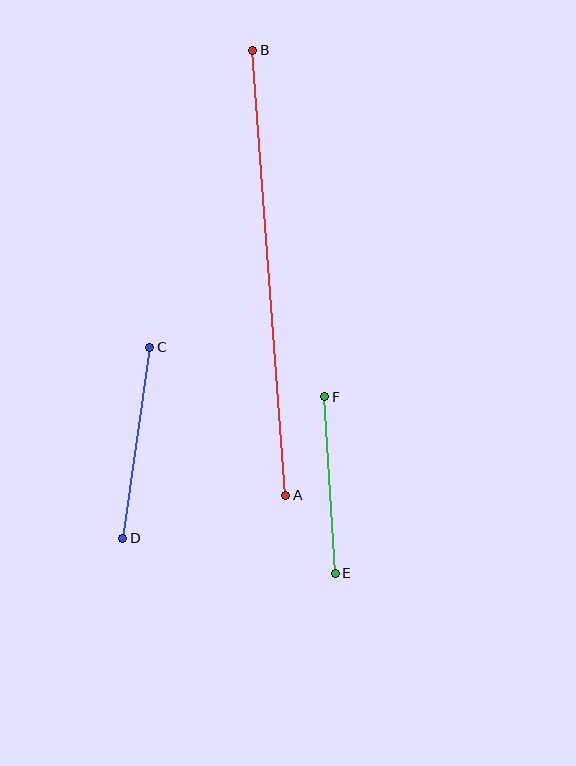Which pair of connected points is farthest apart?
Points A and B are farthest apart.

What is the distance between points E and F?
The distance is approximately 177 pixels.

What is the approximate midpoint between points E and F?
The midpoint is at approximately (330, 485) pixels.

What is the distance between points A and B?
The distance is approximately 446 pixels.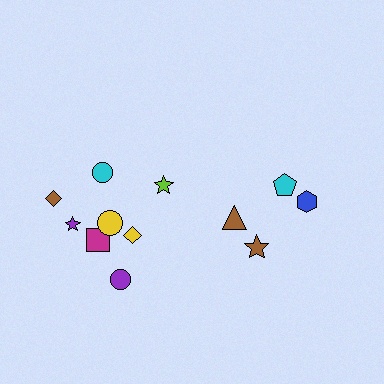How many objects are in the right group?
There are 4 objects.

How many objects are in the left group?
There are 8 objects.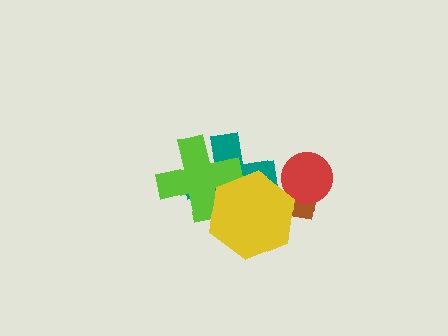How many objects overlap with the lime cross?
2 objects overlap with the lime cross.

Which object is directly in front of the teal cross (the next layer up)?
The lime cross is directly in front of the teal cross.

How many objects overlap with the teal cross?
2 objects overlap with the teal cross.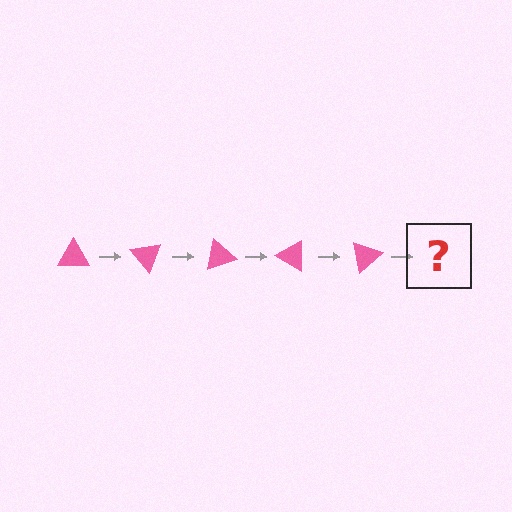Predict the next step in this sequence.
The next step is a pink triangle rotated 250 degrees.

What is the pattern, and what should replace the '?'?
The pattern is that the triangle rotates 50 degrees each step. The '?' should be a pink triangle rotated 250 degrees.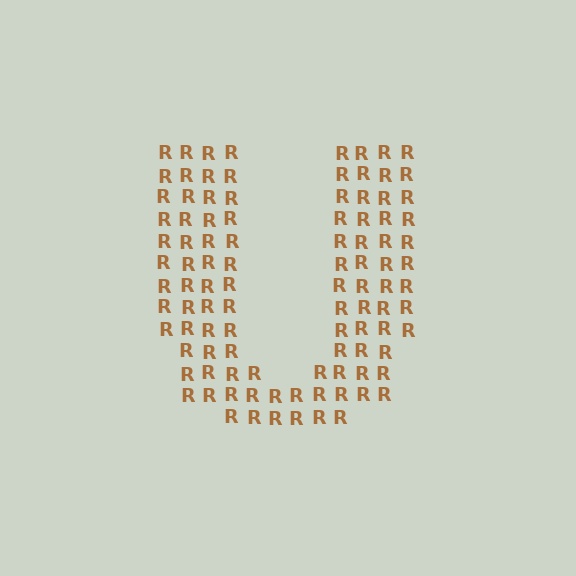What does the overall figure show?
The overall figure shows the letter U.